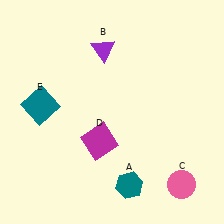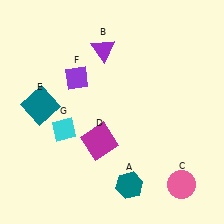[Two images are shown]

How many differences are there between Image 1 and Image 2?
There are 2 differences between the two images.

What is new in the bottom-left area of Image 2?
A cyan diamond (G) was added in the bottom-left area of Image 2.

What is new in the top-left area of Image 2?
A purple diamond (F) was added in the top-left area of Image 2.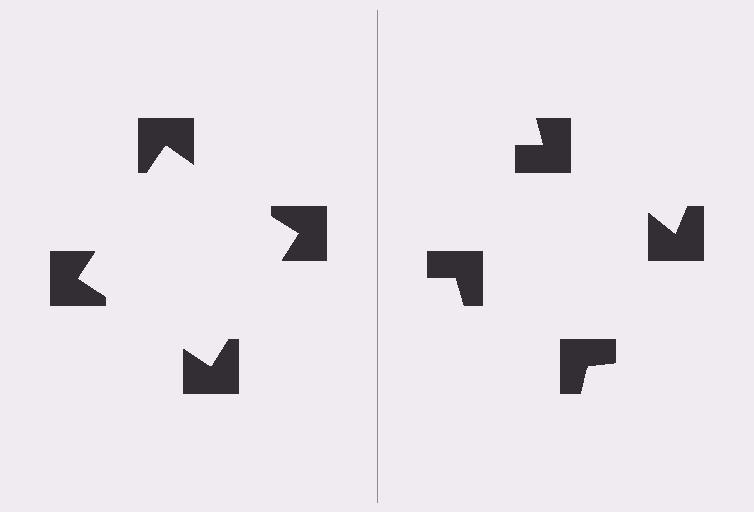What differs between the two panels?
The notched squares are positioned identically on both sides; only the wedge orientations differ. On the left they align to a square; on the right they are misaligned.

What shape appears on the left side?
An illusory square.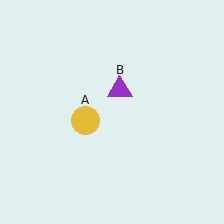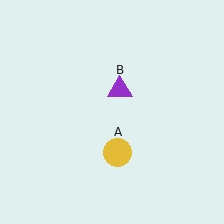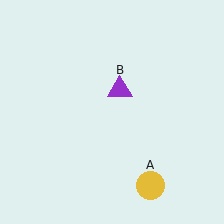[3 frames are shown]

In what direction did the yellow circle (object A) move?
The yellow circle (object A) moved down and to the right.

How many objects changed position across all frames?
1 object changed position: yellow circle (object A).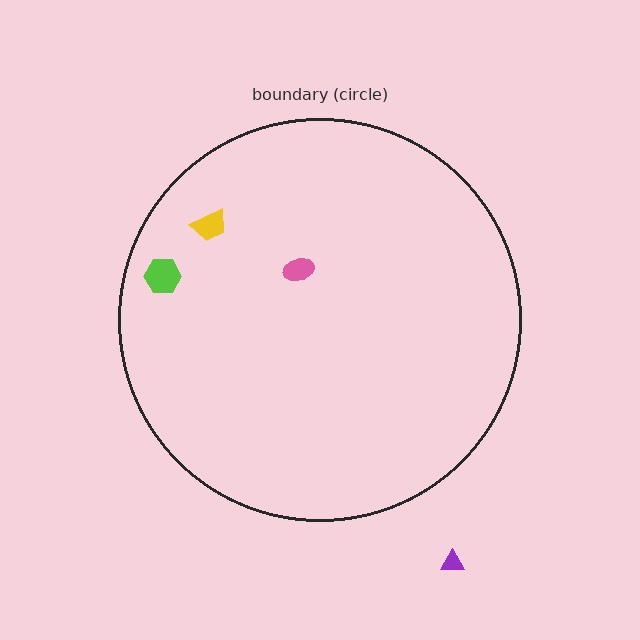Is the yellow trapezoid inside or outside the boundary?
Inside.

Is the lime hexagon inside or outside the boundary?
Inside.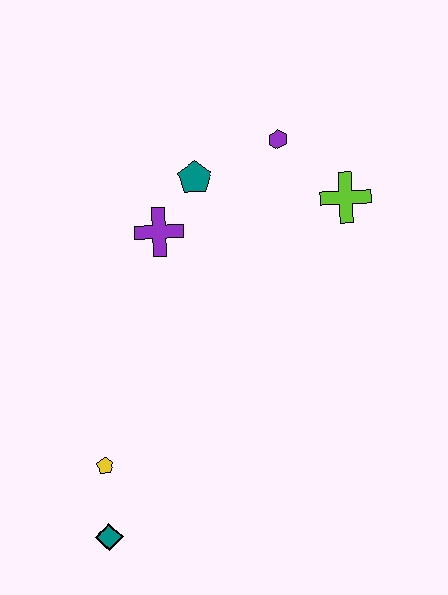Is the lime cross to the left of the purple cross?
No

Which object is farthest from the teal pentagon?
The teal diamond is farthest from the teal pentagon.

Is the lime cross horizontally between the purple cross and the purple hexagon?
No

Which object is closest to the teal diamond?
The yellow pentagon is closest to the teal diamond.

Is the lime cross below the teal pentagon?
Yes